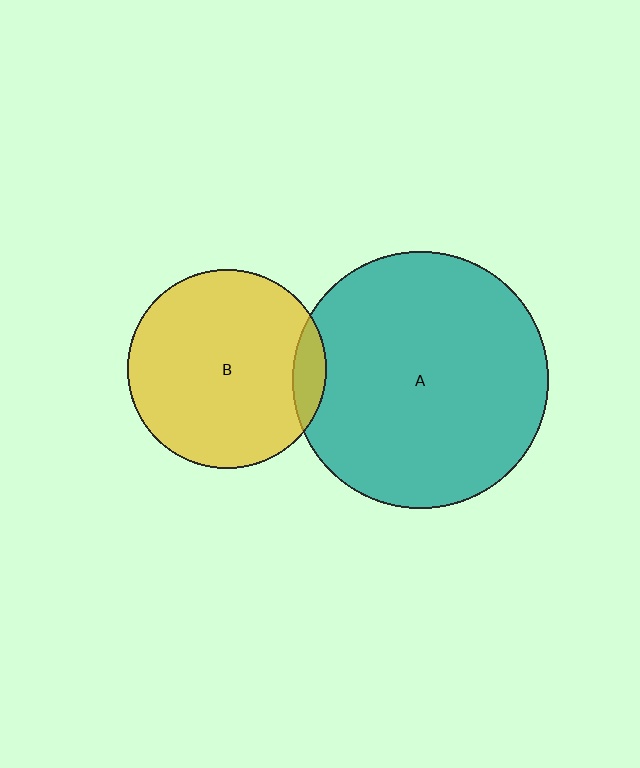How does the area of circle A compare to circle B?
Approximately 1.7 times.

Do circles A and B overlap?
Yes.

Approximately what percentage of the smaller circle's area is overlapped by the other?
Approximately 10%.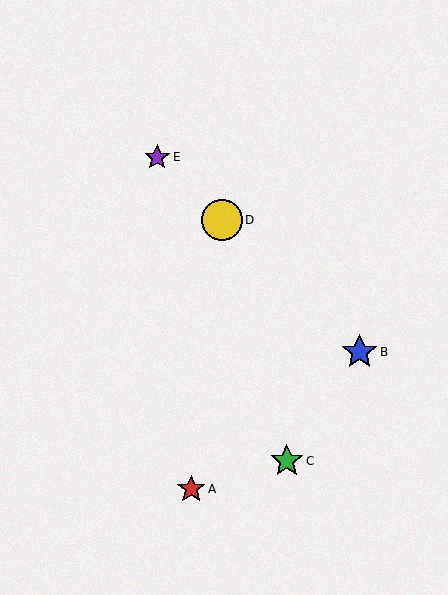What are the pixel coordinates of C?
Object C is at (287, 461).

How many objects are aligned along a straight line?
3 objects (B, D, E) are aligned along a straight line.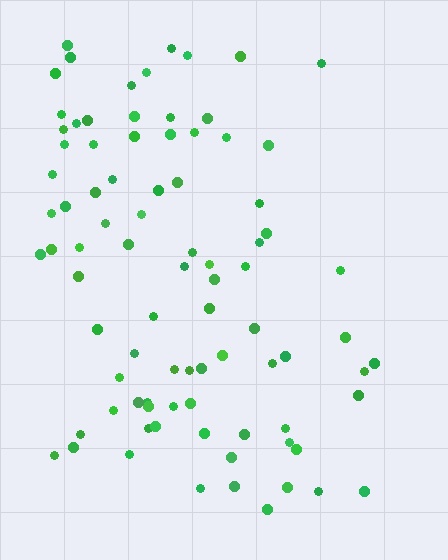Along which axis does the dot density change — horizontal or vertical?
Horizontal.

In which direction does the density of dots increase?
From right to left, with the left side densest.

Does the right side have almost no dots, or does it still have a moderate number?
Still a moderate number, just noticeably fewer than the left.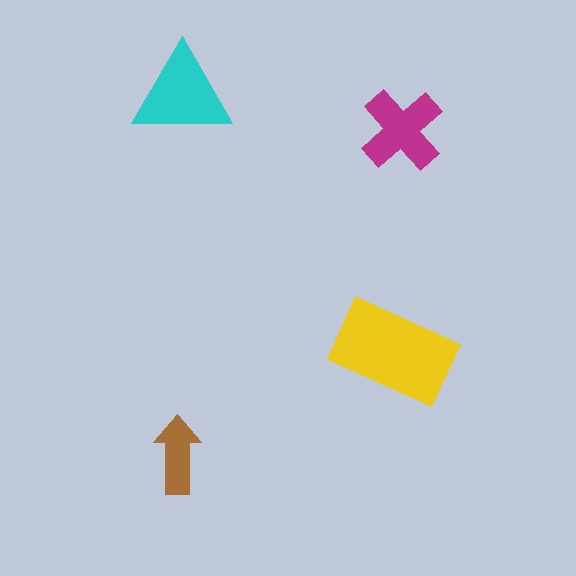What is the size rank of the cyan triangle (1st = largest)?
2nd.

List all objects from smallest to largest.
The brown arrow, the magenta cross, the cyan triangle, the yellow rectangle.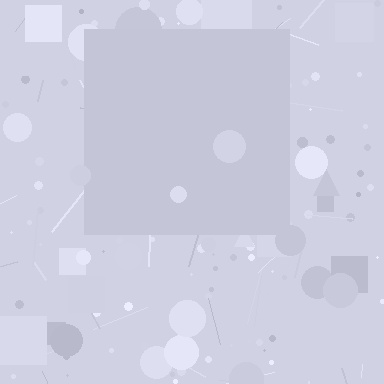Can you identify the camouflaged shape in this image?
The camouflaged shape is a square.